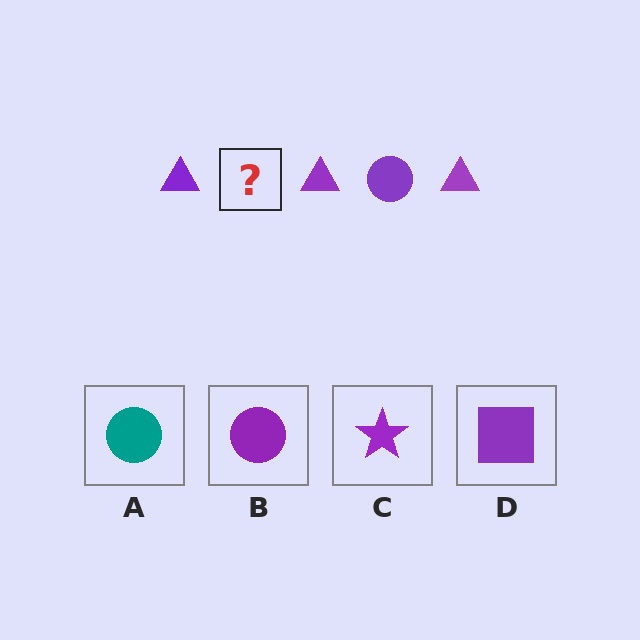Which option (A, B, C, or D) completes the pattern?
B.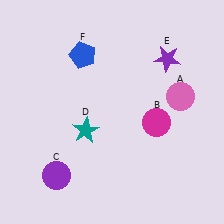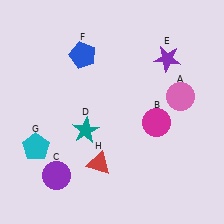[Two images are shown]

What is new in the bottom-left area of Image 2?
A cyan pentagon (G) was added in the bottom-left area of Image 2.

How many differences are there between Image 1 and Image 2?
There are 2 differences between the two images.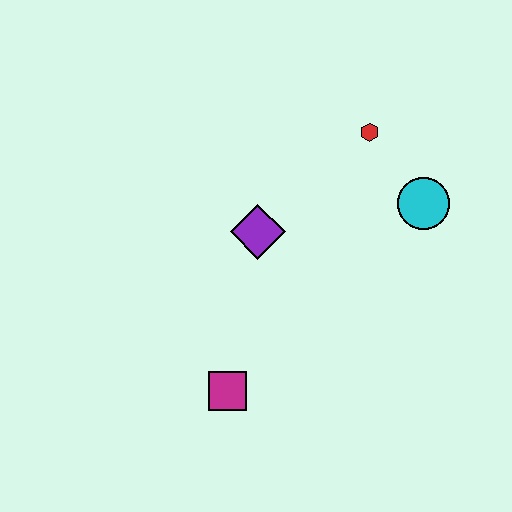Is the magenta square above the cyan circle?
No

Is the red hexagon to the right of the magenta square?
Yes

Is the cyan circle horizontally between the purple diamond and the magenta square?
No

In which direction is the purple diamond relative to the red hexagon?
The purple diamond is to the left of the red hexagon.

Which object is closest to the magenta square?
The purple diamond is closest to the magenta square.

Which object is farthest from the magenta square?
The red hexagon is farthest from the magenta square.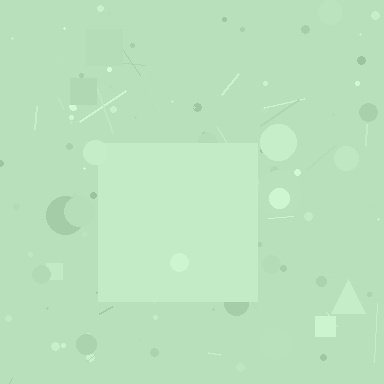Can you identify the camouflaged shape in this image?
The camouflaged shape is a square.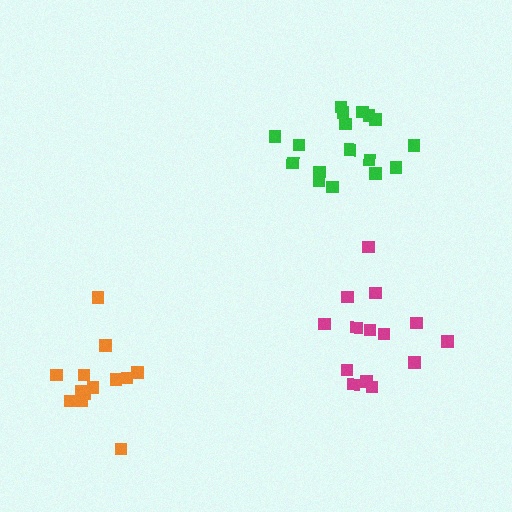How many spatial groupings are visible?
There are 3 spatial groupings.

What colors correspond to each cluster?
The clusters are colored: green, orange, magenta.